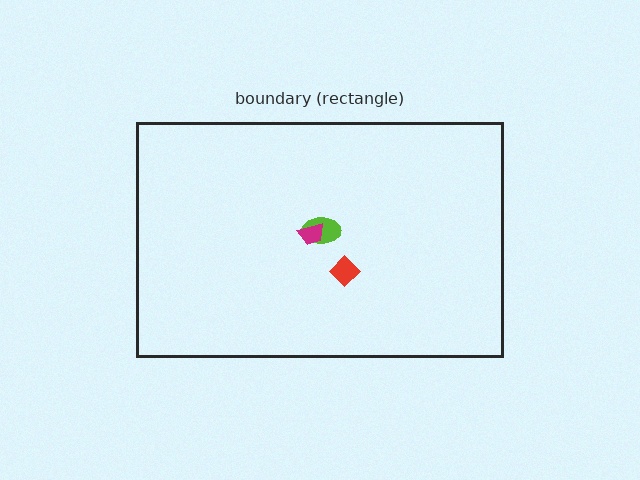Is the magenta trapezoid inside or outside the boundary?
Inside.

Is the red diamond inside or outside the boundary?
Inside.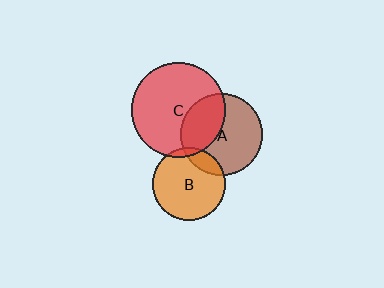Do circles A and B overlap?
Yes.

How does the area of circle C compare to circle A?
Approximately 1.3 times.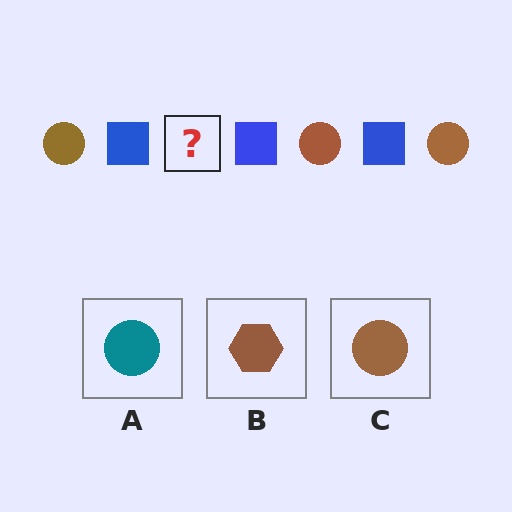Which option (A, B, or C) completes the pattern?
C.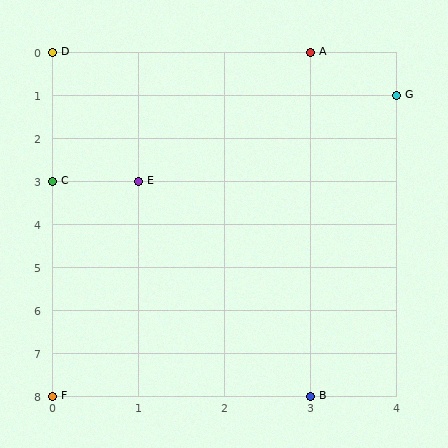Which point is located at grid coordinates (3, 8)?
Point B is at (3, 8).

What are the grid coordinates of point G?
Point G is at grid coordinates (4, 1).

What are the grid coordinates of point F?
Point F is at grid coordinates (0, 8).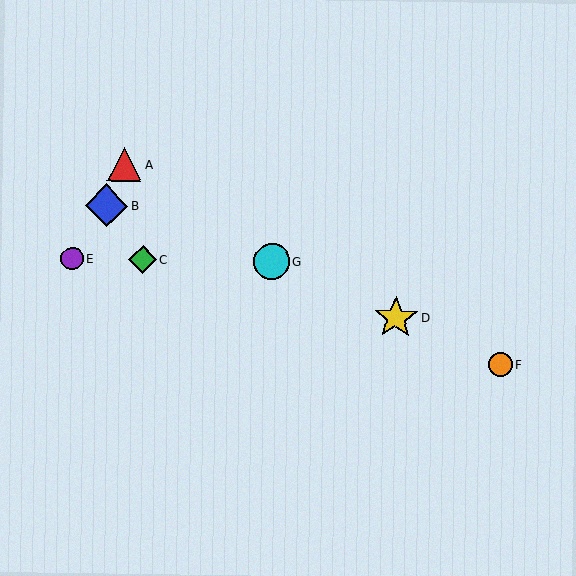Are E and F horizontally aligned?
No, E is at y≈259 and F is at y≈365.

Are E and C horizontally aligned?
Yes, both are at y≈259.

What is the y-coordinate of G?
Object G is at y≈261.